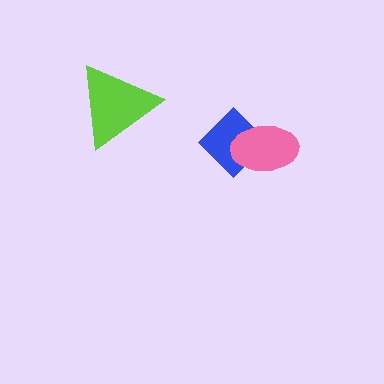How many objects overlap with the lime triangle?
0 objects overlap with the lime triangle.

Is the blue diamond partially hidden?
Yes, it is partially covered by another shape.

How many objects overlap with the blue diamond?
1 object overlaps with the blue diamond.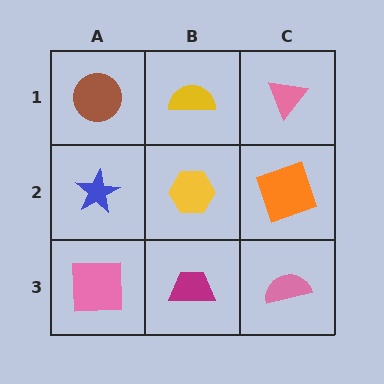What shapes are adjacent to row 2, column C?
A pink triangle (row 1, column C), a pink semicircle (row 3, column C), a yellow hexagon (row 2, column B).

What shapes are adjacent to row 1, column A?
A blue star (row 2, column A), a yellow semicircle (row 1, column B).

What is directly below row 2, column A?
A pink square.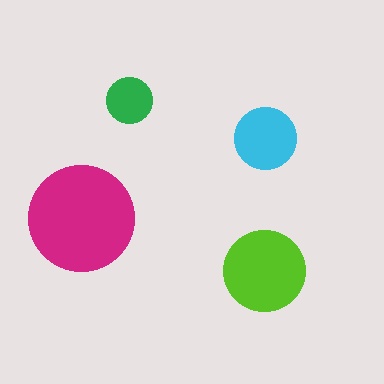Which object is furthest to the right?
The cyan circle is rightmost.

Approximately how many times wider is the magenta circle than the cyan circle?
About 1.5 times wider.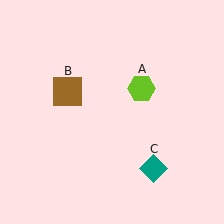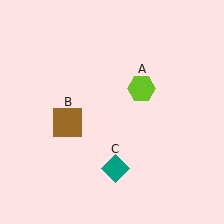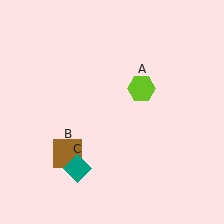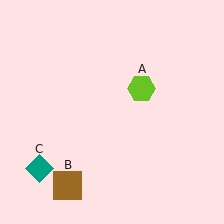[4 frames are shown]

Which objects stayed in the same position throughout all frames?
Lime hexagon (object A) remained stationary.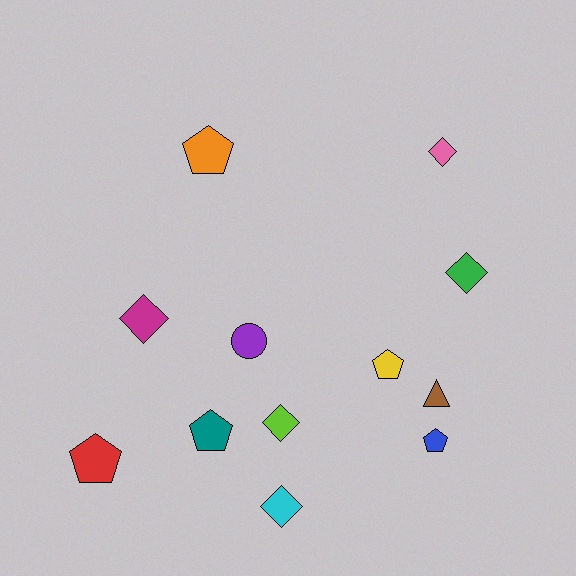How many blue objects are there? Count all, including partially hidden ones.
There is 1 blue object.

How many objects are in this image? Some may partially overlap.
There are 12 objects.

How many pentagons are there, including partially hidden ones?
There are 5 pentagons.